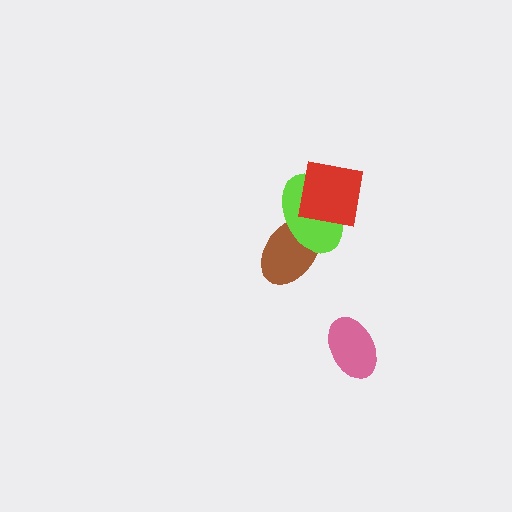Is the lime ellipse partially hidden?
Yes, it is partially covered by another shape.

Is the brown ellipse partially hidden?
Yes, it is partially covered by another shape.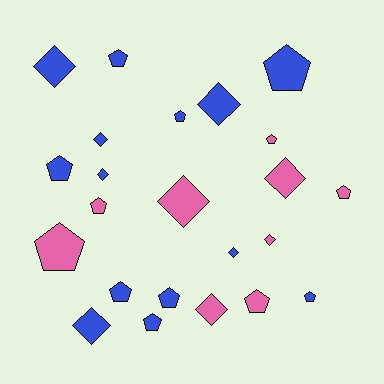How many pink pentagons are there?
There are 5 pink pentagons.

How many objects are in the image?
There are 23 objects.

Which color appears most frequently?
Blue, with 14 objects.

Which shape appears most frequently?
Pentagon, with 13 objects.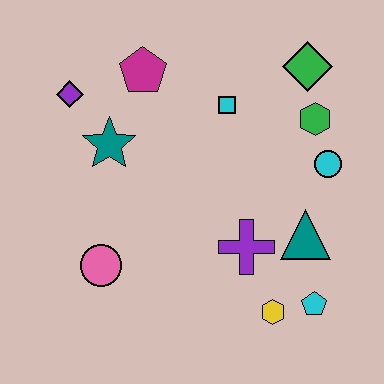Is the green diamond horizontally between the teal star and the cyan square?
No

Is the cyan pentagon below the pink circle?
Yes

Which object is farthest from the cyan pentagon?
The purple diamond is farthest from the cyan pentagon.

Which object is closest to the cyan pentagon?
The yellow hexagon is closest to the cyan pentagon.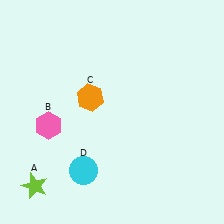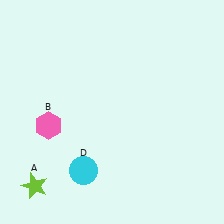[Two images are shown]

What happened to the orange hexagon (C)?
The orange hexagon (C) was removed in Image 2. It was in the top-left area of Image 1.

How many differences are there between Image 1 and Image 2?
There is 1 difference between the two images.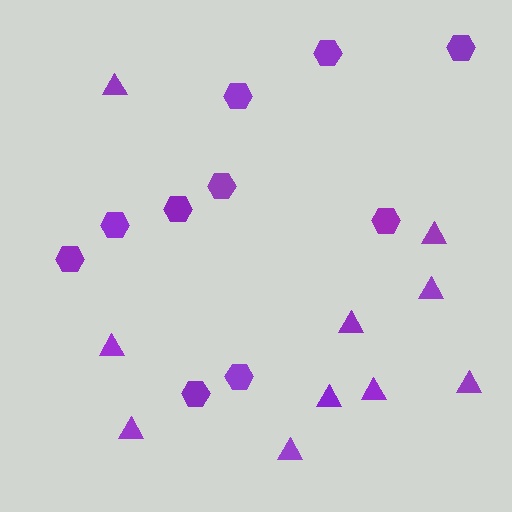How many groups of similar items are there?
There are 2 groups: one group of triangles (10) and one group of hexagons (10).